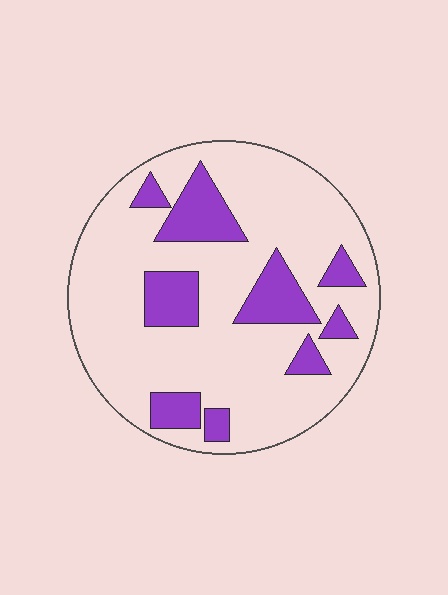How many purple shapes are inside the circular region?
9.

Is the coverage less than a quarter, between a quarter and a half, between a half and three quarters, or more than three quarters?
Less than a quarter.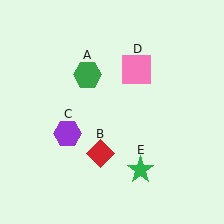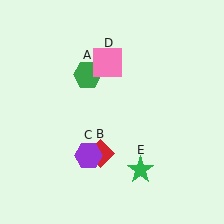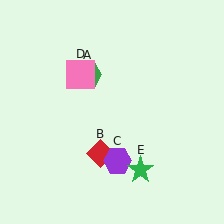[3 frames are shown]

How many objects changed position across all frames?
2 objects changed position: purple hexagon (object C), pink square (object D).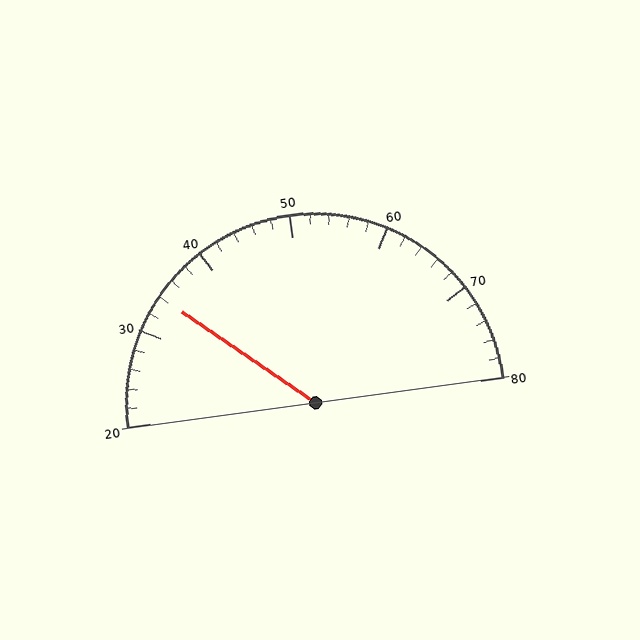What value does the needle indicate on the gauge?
The needle indicates approximately 34.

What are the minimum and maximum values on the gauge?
The gauge ranges from 20 to 80.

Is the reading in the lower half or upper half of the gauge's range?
The reading is in the lower half of the range (20 to 80).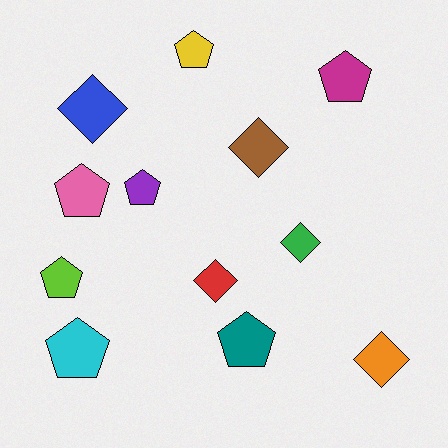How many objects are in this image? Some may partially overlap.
There are 12 objects.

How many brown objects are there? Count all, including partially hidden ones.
There is 1 brown object.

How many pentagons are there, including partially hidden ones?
There are 7 pentagons.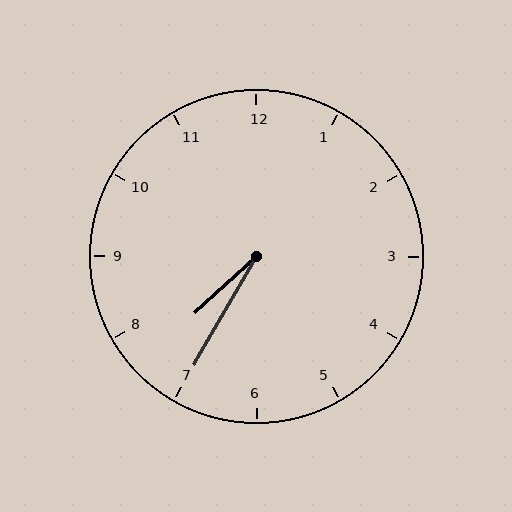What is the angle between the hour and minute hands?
Approximately 18 degrees.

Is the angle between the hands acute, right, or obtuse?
It is acute.